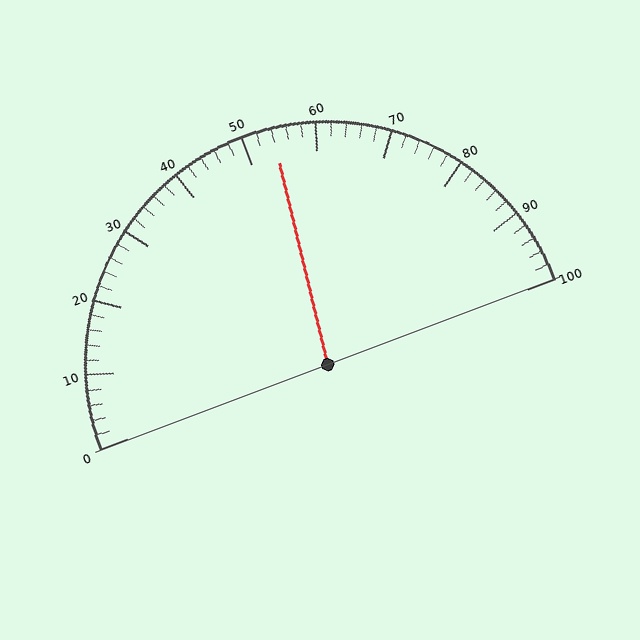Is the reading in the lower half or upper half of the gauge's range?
The reading is in the upper half of the range (0 to 100).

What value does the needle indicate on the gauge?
The needle indicates approximately 54.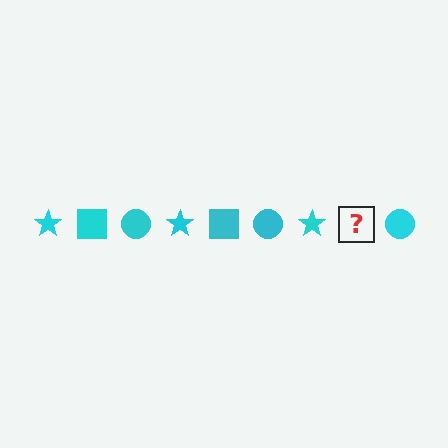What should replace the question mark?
The question mark should be replaced with a cyan square.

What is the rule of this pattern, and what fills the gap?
The rule is that the pattern cycles through star, square, circle shapes in cyan. The gap should be filled with a cyan square.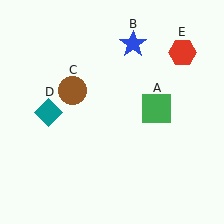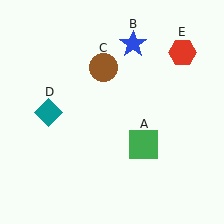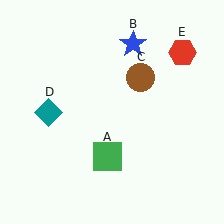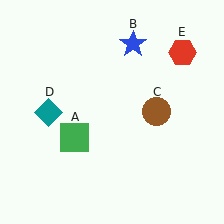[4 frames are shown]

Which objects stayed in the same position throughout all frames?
Blue star (object B) and teal diamond (object D) and red hexagon (object E) remained stationary.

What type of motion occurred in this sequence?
The green square (object A), brown circle (object C) rotated clockwise around the center of the scene.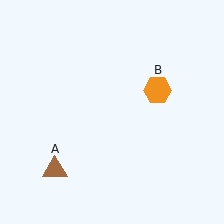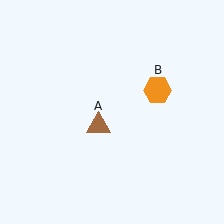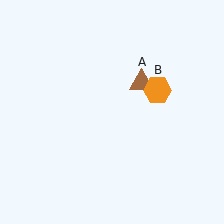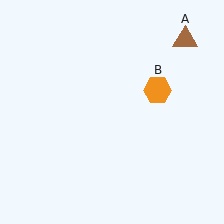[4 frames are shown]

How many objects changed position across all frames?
1 object changed position: brown triangle (object A).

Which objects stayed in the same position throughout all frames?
Orange hexagon (object B) remained stationary.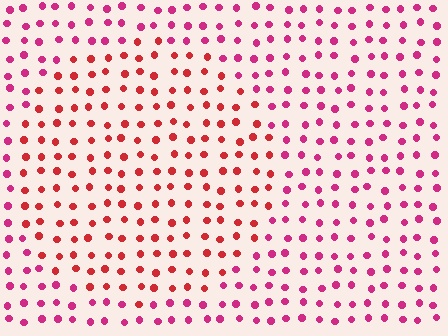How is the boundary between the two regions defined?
The boundary is defined purely by a slight shift in hue (about 30 degrees). Spacing, size, and orientation are identical on both sides.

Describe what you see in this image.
The image is filled with small magenta elements in a uniform arrangement. A circle-shaped region is visible where the elements are tinted to a slightly different hue, forming a subtle color boundary.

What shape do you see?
I see a circle.